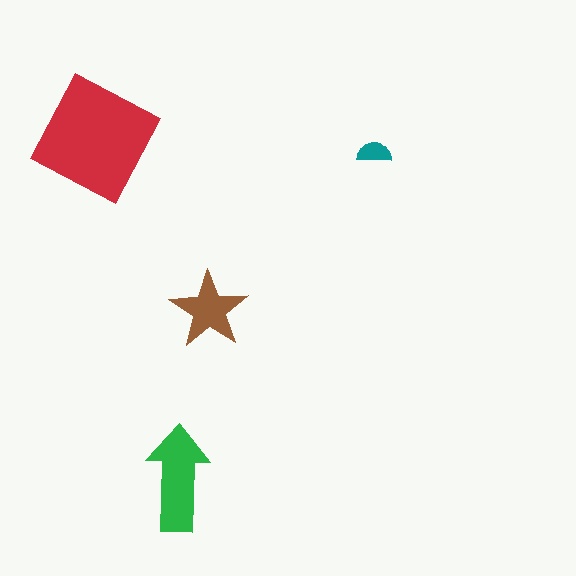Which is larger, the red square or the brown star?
The red square.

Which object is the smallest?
The teal semicircle.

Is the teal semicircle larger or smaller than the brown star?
Smaller.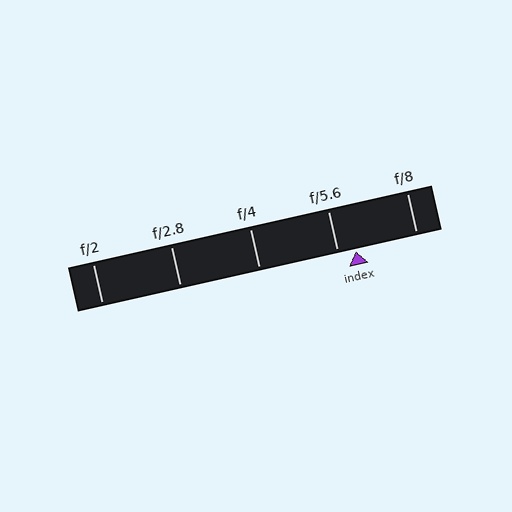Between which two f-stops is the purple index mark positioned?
The index mark is between f/5.6 and f/8.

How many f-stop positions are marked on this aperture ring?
There are 5 f-stop positions marked.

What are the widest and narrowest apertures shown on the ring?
The widest aperture shown is f/2 and the narrowest is f/8.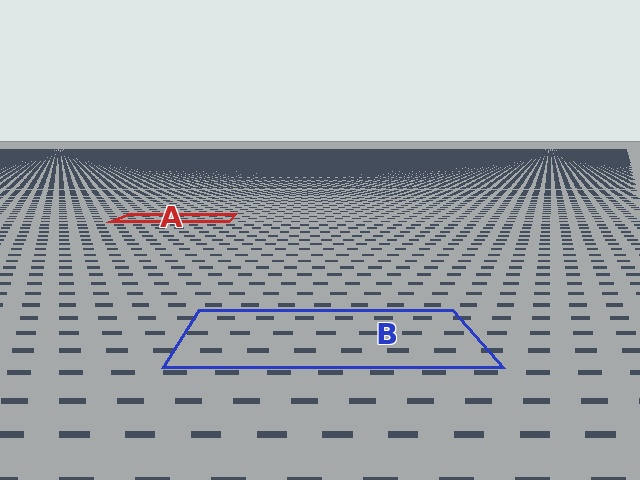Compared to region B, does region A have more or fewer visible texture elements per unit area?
Region A has more texture elements per unit area — they are packed more densely because it is farther away.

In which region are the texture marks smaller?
The texture marks are smaller in region A, because it is farther away.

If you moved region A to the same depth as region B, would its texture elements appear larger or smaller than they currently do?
They would appear larger. At a closer depth, the same texture elements are projected at a bigger on-screen size.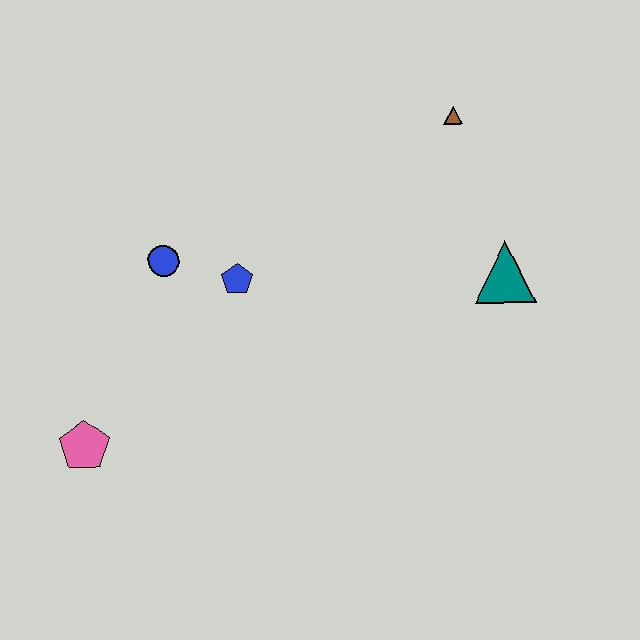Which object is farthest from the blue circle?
The teal triangle is farthest from the blue circle.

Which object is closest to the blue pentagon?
The blue circle is closest to the blue pentagon.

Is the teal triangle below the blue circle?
Yes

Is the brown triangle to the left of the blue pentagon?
No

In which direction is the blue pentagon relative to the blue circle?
The blue pentagon is to the right of the blue circle.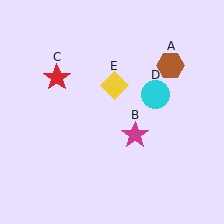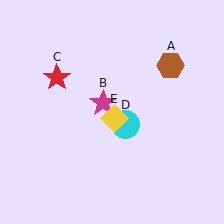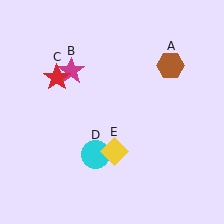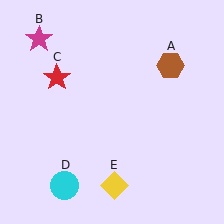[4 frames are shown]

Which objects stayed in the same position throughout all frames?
Brown hexagon (object A) and red star (object C) remained stationary.